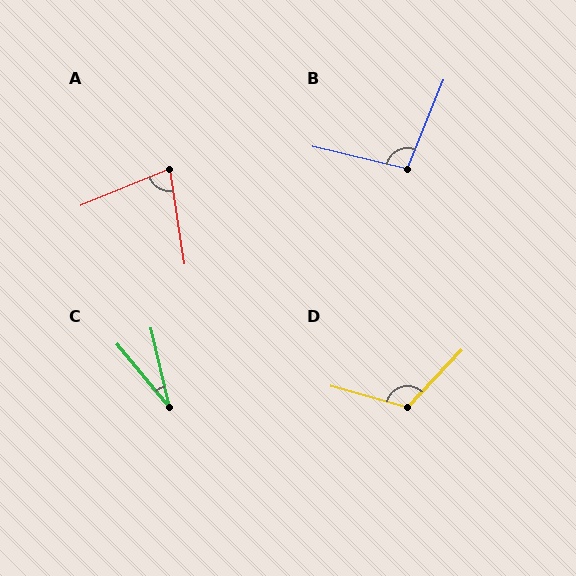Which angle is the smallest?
C, at approximately 27 degrees.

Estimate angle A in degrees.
Approximately 76 degrees.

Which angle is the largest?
D, at approximately 118 degrees.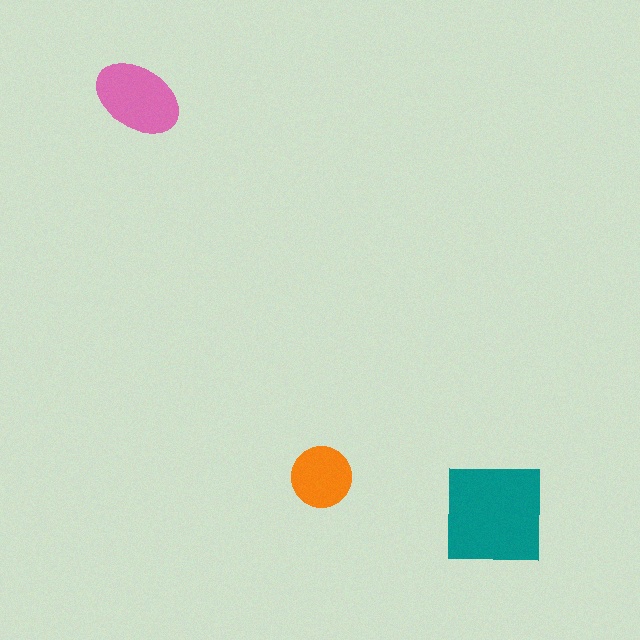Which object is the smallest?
The orange circle.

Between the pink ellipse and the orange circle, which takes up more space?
The pink ellipse.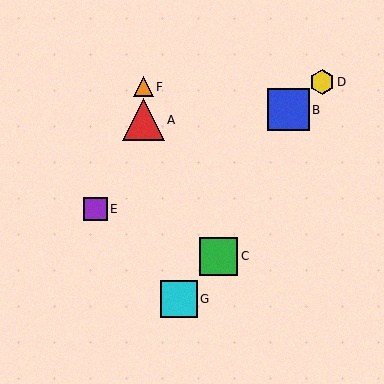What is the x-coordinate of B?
Object B is at x≈288.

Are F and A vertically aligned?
Yes, both are at x≈143.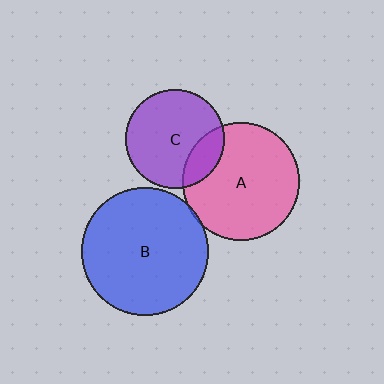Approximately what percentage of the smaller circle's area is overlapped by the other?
Approximately 5%.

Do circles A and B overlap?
Yes.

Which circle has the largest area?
Circle B (blue).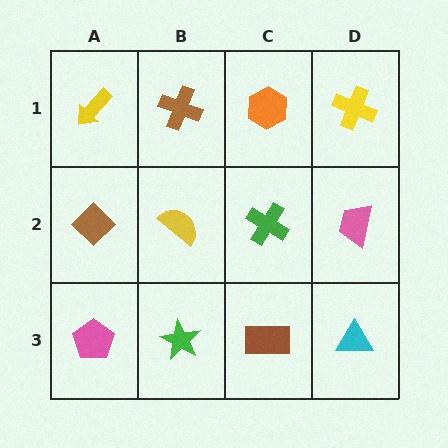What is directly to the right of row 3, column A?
A green star.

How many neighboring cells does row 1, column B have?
3.